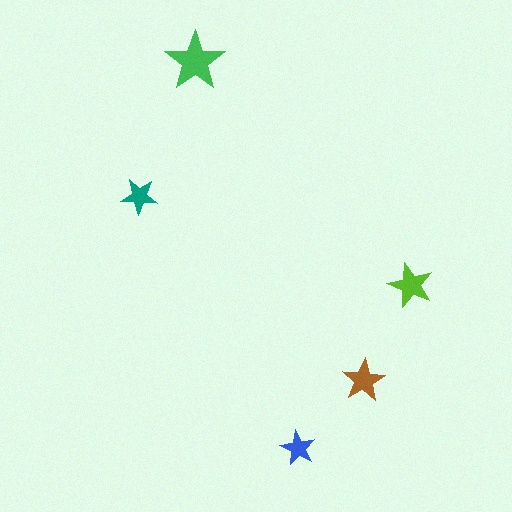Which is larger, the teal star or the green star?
The green one.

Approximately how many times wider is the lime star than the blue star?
About 1.5 times wider.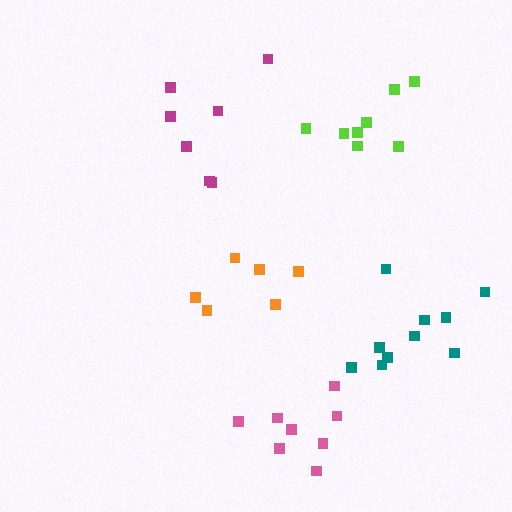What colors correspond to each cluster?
The clusters are colored: magenta, pink, lime, orange, teal.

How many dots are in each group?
Group 1: 7 dots, Group 2: 8 dots, Group 3: 8 dots, Group 4: 6 dots, Group 5: 10 dots (39 total).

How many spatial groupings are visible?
There are 5 spatial groupings.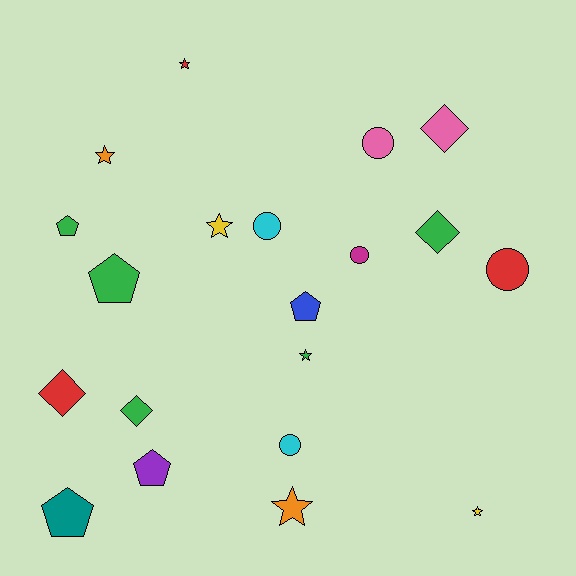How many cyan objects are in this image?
There are 2 cyan objects.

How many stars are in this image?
There are 6 stars.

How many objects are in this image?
There are 20 objects.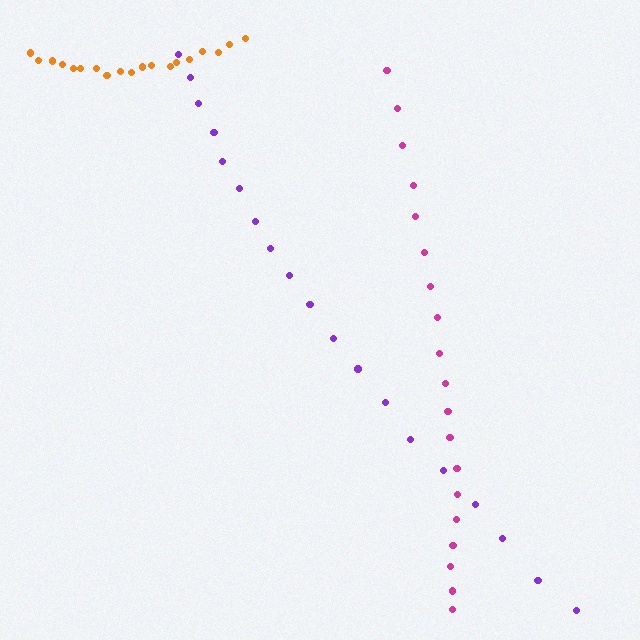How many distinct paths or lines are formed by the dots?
There are 3 distinct paths.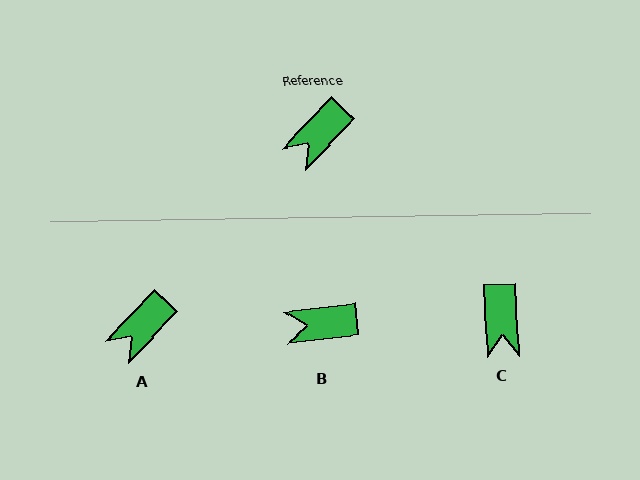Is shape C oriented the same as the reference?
No, it is off by about 46 degrees.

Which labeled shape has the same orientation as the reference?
A.